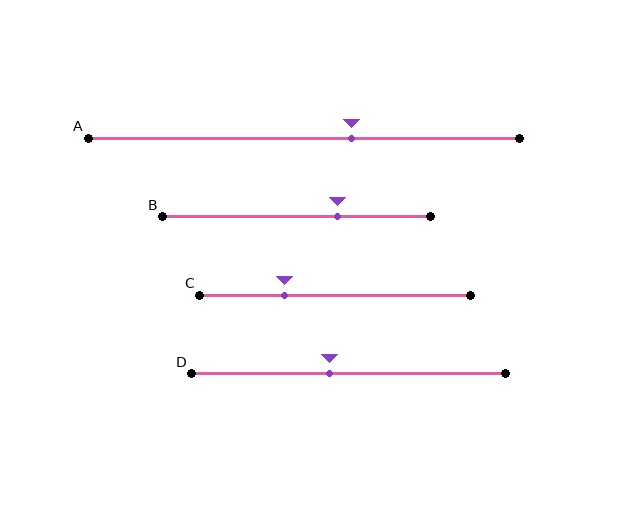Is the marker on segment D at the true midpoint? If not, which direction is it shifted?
No, the marker on segment D is shifted to the left by about 6% of the segment length.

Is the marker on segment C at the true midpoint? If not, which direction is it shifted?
No, the marker on segment C is shifted to the left by about 19% of the segment length.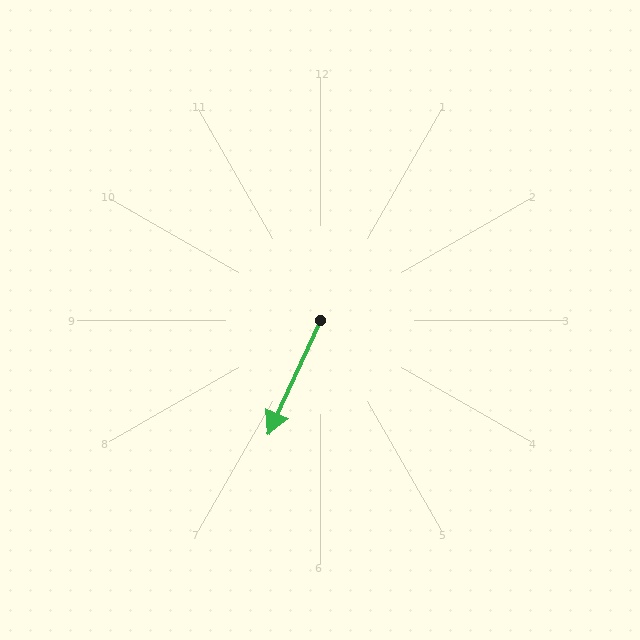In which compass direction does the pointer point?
Southwest.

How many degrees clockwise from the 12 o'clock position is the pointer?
Approximately 205 degrees.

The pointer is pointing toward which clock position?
Roughly 7 o'clock.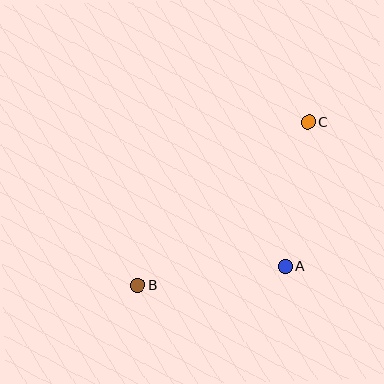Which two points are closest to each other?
Points A and C are closest to each other.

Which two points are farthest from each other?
Points B and C are farthest from each other.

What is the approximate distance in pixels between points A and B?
The distance between A and B is approximately 149 pixels.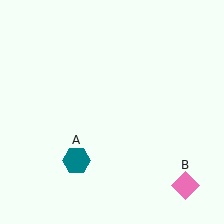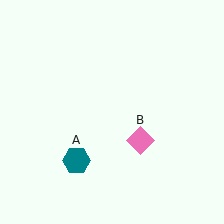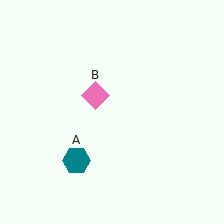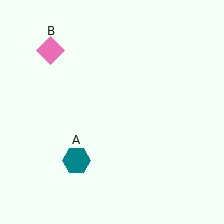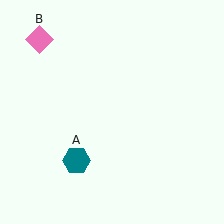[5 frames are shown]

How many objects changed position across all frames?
1 object changed position: pink diamond (object B).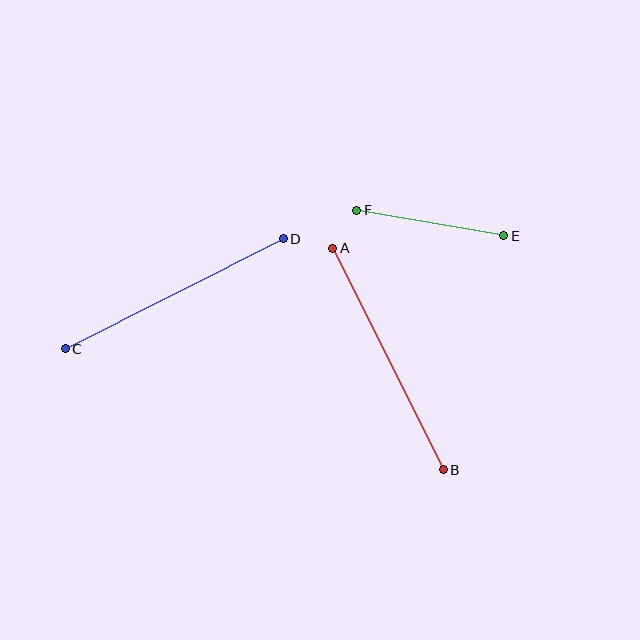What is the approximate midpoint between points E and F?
The midpoint is at approximately (430, 223) pixels.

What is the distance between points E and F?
The distance is approximately 149 pixels.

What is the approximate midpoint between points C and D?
The midpoint is at approximately (174, 294) pixels.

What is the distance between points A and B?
The distance is approximately 248 pixels.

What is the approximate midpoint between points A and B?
The midpoint is at approximately (388, 359) pixels.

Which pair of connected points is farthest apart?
Points A and B are farthest apart.